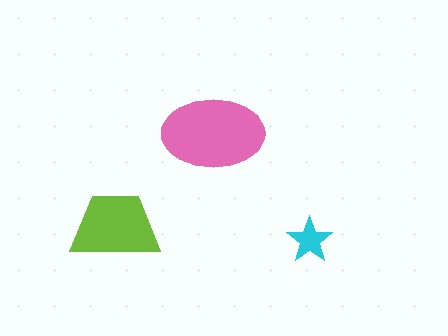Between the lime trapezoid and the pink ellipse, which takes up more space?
The pink ellipse.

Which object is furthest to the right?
The cyan star is rightmost.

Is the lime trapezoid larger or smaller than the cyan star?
Larger.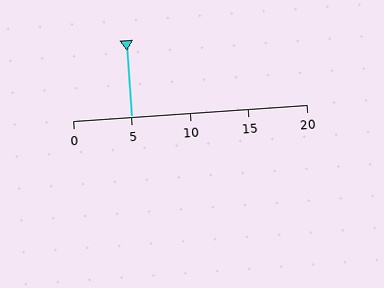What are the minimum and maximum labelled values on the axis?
The axis runs from 0 to 20.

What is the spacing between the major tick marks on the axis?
The major ticks are spaced 5 apart.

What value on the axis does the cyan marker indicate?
The marker indicates approximately 5.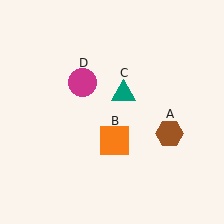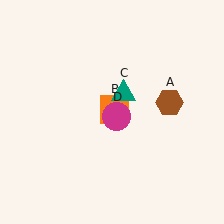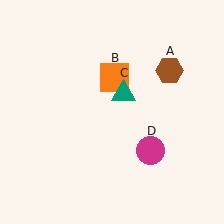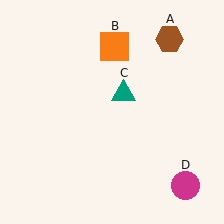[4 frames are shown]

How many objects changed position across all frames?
3 objects changed position: brown hexagon (object A), orange square (object B), magenta circle (object D).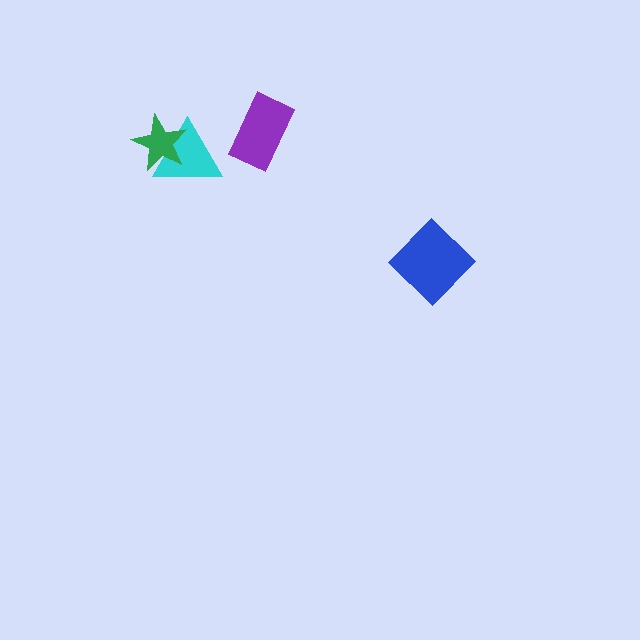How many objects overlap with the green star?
1 object overlaps with the green star.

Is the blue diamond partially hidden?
No, no other shape covers it.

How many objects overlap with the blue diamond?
0 objects overlap with the blue diamond.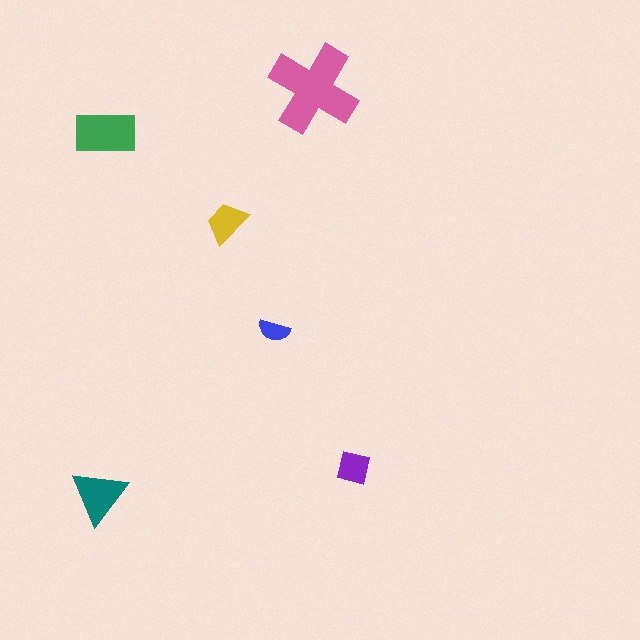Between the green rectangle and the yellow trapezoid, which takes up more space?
The green rectangle.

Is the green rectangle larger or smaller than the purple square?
Larger.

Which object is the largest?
The pink cross.